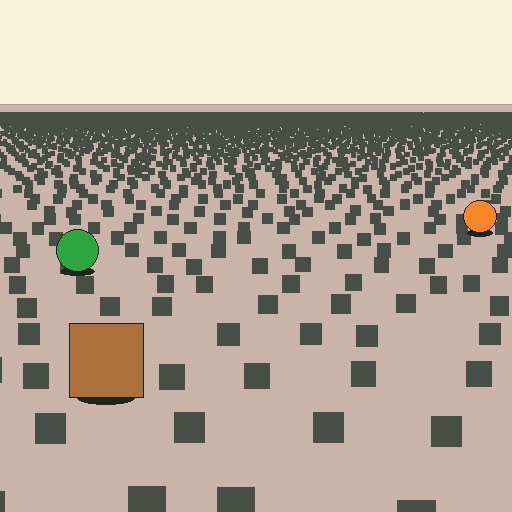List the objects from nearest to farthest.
From nearest to farthest: the brown square, the green circle, the orange circle.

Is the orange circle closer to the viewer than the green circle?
No. The green circle is closer — you can tell from the texture gradient: the ground texture is coarser near it.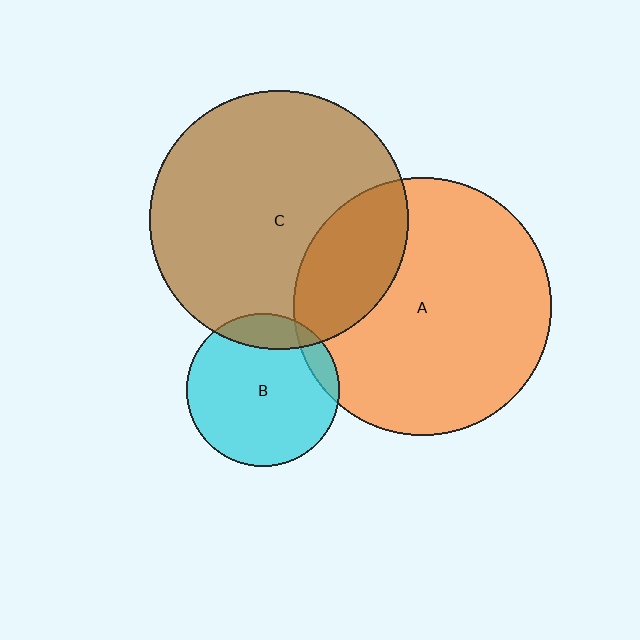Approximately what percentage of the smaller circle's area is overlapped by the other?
Approximately 25%.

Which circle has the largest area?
Circle C (brown).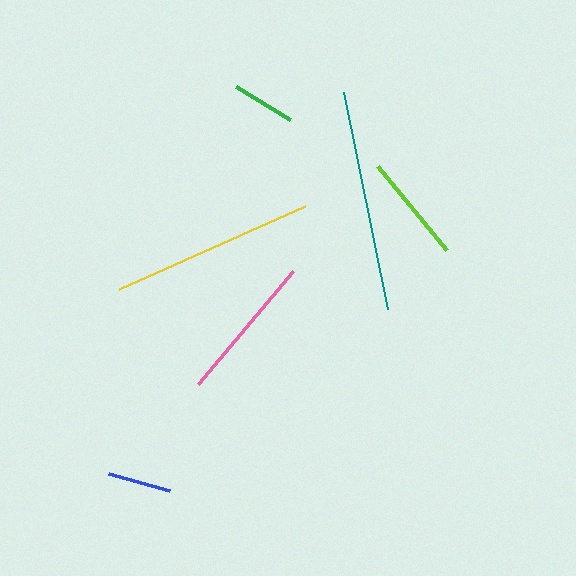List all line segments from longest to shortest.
From longest to shortest: teal, yellow, pink, lime, blue, green.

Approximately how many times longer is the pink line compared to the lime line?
The pink line is approximately 1.4 times the length of the lime line.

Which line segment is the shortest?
The green line is the shortest at approximately 63 pixels.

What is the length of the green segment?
The green segment is approximately 63 pixels long.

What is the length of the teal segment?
The teal segment is approximately 222 pixels long.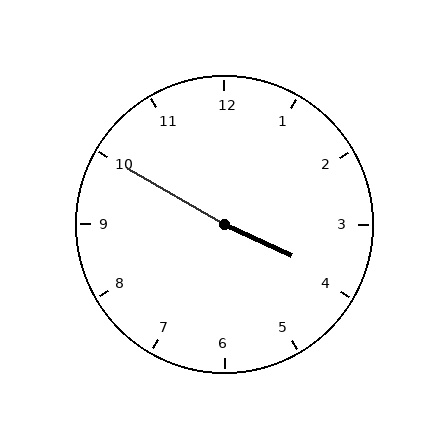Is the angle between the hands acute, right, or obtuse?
It is obtuse.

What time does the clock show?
3:50.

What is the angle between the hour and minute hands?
Approximately 175 degrees.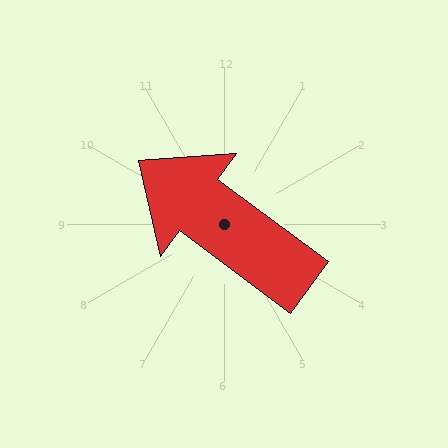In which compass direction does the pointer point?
Northwest.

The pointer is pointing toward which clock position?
Roughly 10 o'clock.